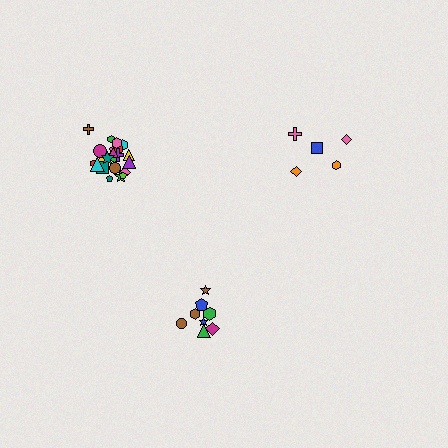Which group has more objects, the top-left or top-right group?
The top-left group.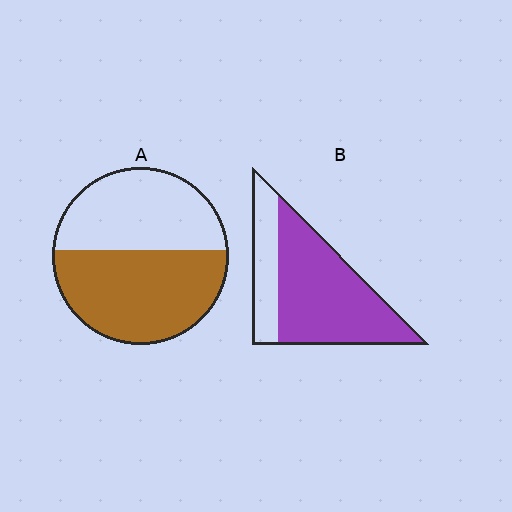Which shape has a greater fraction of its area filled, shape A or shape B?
Shape B.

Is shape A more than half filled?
Yes.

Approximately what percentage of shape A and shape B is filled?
A is approximately 55% and B is approximately 75%.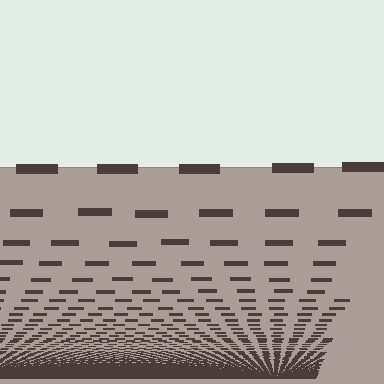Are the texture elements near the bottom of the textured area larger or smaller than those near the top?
Smaller. The gradient is inverted — elements near the bottom are smaller and denser.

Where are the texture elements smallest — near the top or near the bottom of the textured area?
Near the bottom.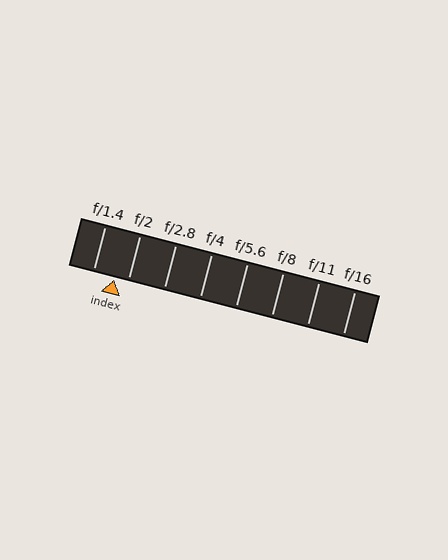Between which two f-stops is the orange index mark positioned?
The index mark is between f/1.4 and f/2.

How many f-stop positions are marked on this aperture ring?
There are 8 f-stop positions marked.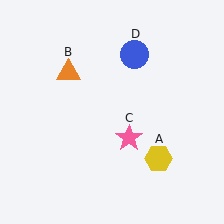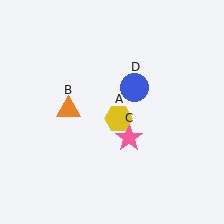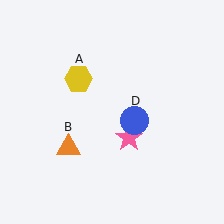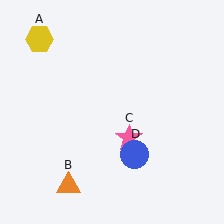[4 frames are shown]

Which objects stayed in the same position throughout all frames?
Pink star (object C) remained stationary.